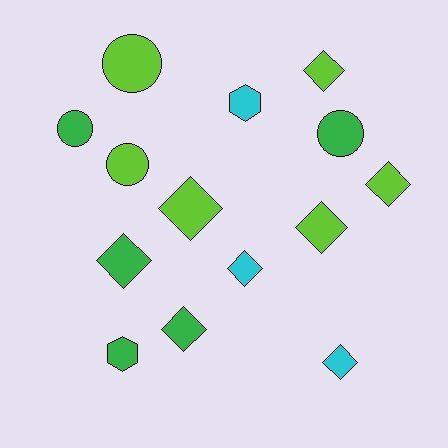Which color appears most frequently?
Lime, with 6 objects.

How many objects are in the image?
There are 14 objects.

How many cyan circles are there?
There are no cyan circles.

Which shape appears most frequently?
Diamond, with 8 objects.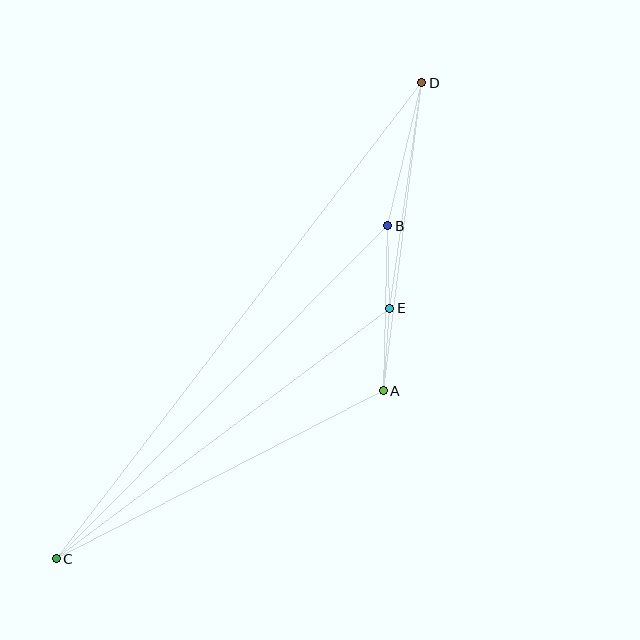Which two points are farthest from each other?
Points C and D are farthest from each other.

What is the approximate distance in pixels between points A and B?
The distance between A and B is approximately 165 pixels.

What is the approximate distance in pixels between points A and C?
The distance between A and C is approximately 367 pixels.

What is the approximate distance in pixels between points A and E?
The distance between A and E is approximately 83 pixels.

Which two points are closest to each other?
Points B and E are closest to each other.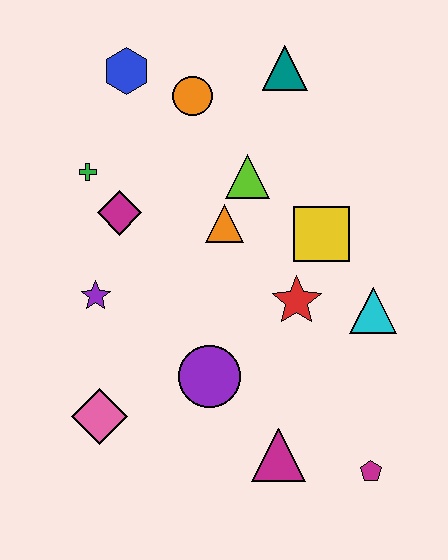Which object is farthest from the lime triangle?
The magenta pentagon is farthest from the lime triangle.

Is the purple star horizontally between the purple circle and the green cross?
Yes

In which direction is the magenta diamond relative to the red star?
The magenta diamond is to the left of the red star.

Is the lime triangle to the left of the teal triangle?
Yes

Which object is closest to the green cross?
The magenta diamond is closest to the green cross.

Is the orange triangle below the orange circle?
Yes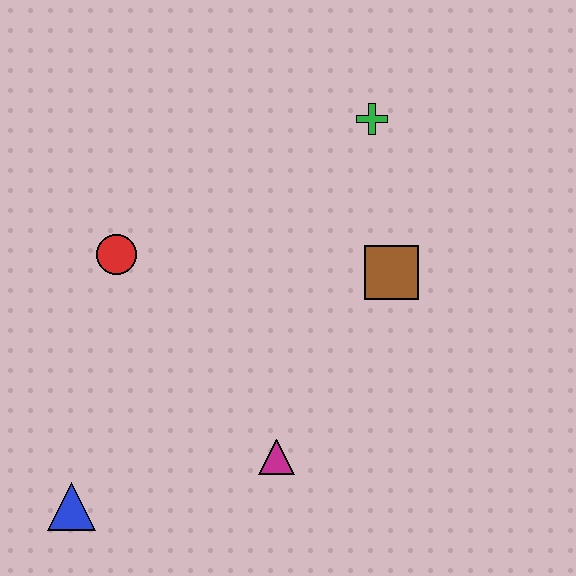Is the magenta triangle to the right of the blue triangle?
Yes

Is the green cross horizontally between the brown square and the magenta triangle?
Yes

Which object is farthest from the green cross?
The blue triangle is farthest from the green cross.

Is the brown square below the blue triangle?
No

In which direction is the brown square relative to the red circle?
The brown square is to the right of the red circle.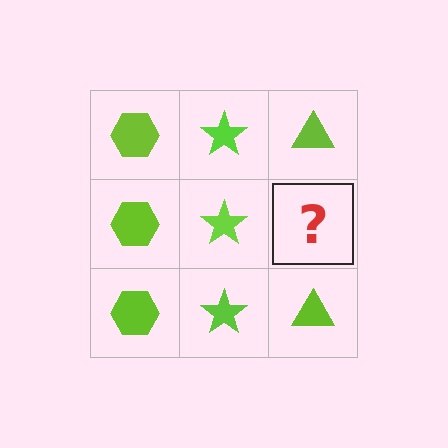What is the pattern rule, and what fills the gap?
The rule is that each column has a consistent shape. The gap should be filled with a lime triangle.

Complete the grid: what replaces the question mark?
The question mark should be replaced with a lime triangle.